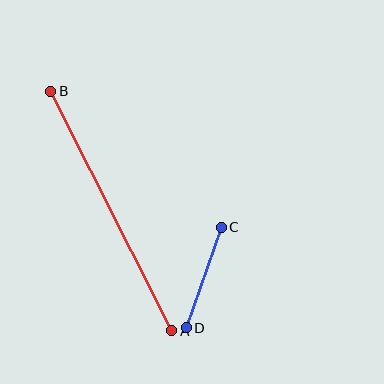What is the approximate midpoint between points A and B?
The midpoint is at approximately (111, 211) pixels.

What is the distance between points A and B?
The distance is approximately 268 pixels.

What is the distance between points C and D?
The distance is approximately 107 pixels.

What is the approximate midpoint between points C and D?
The midpoint is at approximately (204, 277) pixels.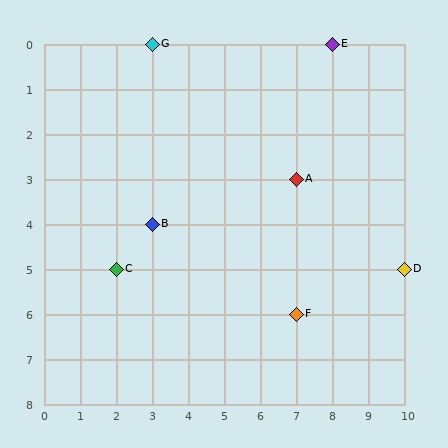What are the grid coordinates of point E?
Point E is at grid coordinates (8, 0).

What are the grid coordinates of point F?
Point F is at grid coordinates (7, 6).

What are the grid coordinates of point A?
Point A is at grid coordinates (7, 3).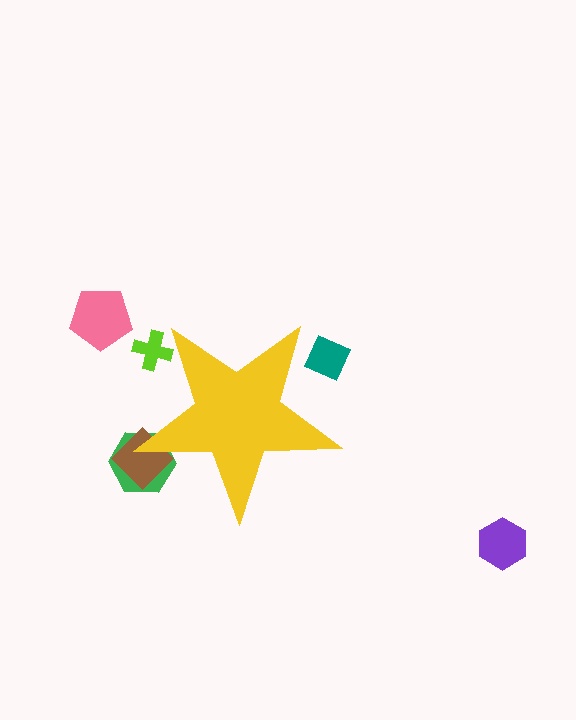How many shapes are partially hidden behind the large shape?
4 shapes are partially hidden.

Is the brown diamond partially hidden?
Yes, the brown diamond is partially hidden behind the yellow star.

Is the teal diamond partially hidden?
Yes, the teal diamond is partially hidden behind the yellow star.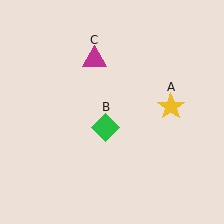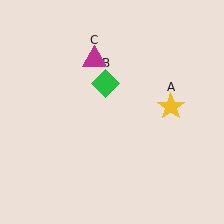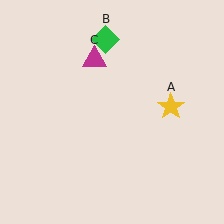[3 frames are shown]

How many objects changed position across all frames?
1 object changed position: green diamond (object B).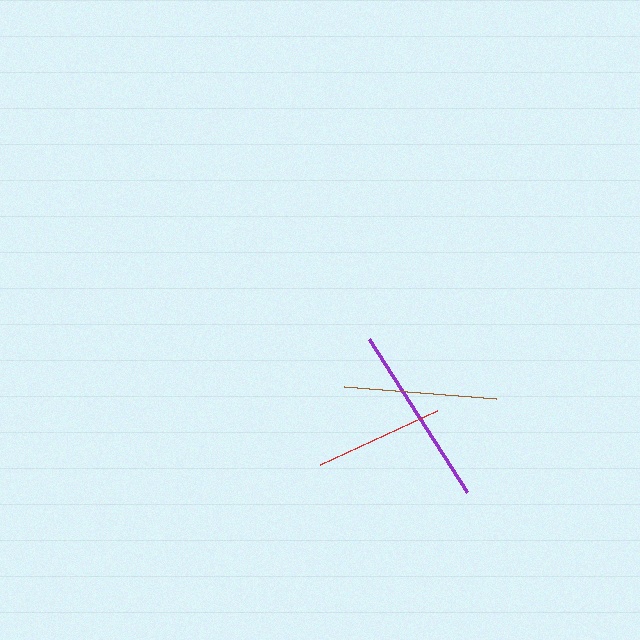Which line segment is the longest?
The purple line is the longest at approximately 182 pixels.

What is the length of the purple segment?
The purple segment is approximately 182 pixels long.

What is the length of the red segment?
The red segment is approximately 129 pixels long.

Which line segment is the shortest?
The red line is the shortest at approximately 129 pixels.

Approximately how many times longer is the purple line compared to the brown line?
The purple line is approximately 1.2 times the length of the brown line.